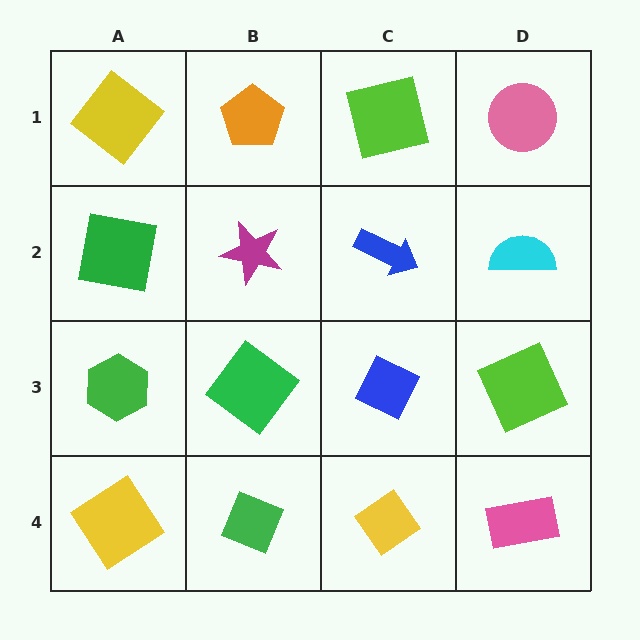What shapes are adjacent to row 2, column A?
A yellow diamond (row 1, column A), a green hexagon (row 3, column A), a magenta star (row 2, column B).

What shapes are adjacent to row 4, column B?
A green diamond (row 3, column B), a yellow diamond (row 4, column A), a yellow diamond (row 4, column C).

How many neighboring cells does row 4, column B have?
3.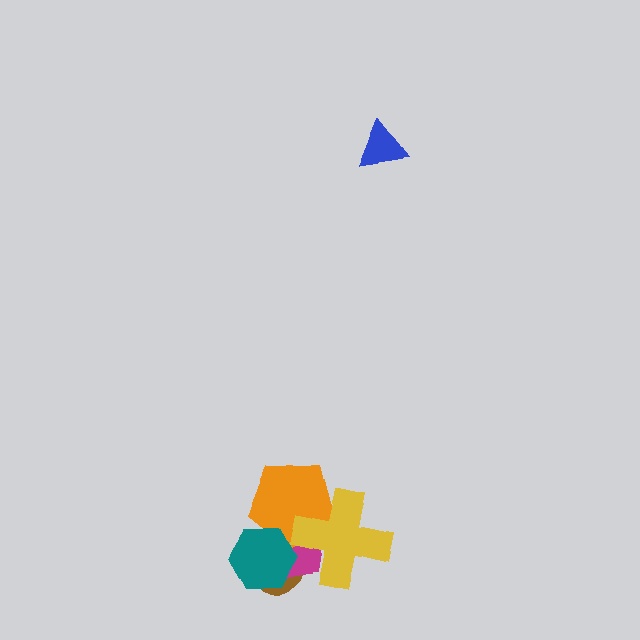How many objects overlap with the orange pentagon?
4 objects overlap with the orange pentagon.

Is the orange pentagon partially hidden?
Yes, it is partially covered by another shape.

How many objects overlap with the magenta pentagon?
4 objects overlap with the magenta pentagon.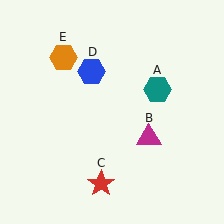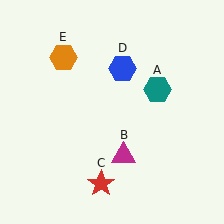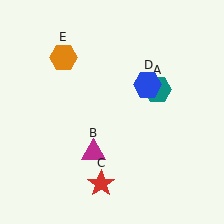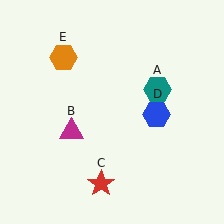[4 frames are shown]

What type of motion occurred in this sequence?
The magenta triangle (object B), blue hexagon (object D) rotated clockwise around the center of the scene.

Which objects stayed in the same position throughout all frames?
Teal hexagon (object A) and red star (object C) and orange hexagon (object E) remained stationary.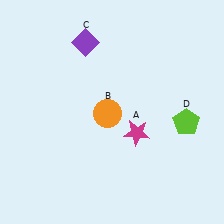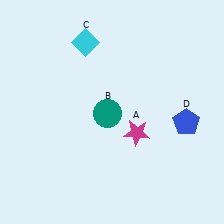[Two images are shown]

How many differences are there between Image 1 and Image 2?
There are 3 differences between the two images.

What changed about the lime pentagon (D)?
In Image 1, D is lime. In Image 2, it changed to blue.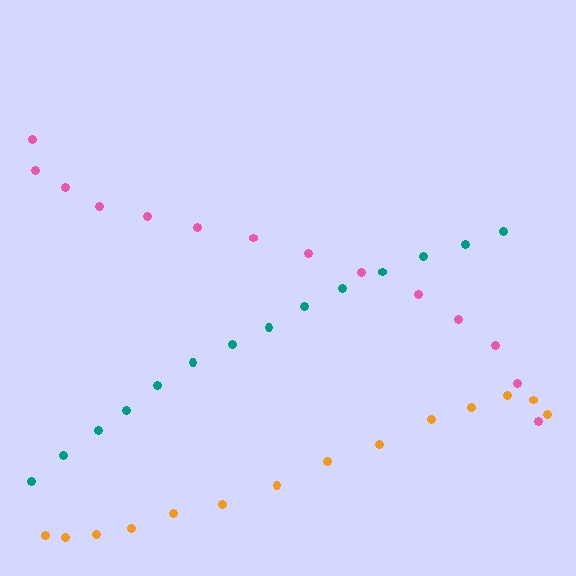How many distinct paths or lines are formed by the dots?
There are 3 distinct paths.